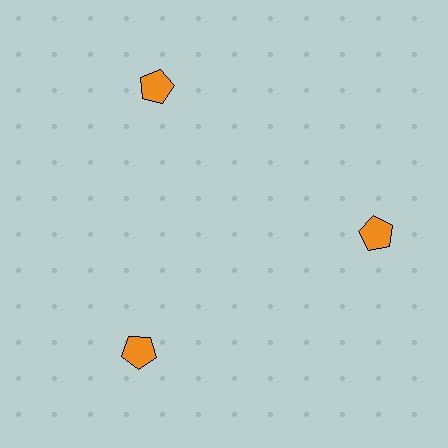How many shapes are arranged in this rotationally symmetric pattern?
There are 3 shapes, arranged in 3 groups of 1.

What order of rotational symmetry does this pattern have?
This pattern has 3-fold rotational symmetry.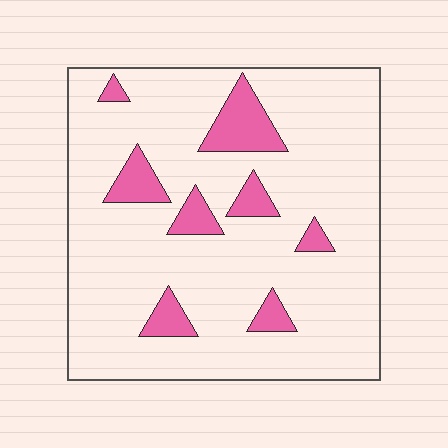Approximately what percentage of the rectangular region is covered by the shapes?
Approximately 15%.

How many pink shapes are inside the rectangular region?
8.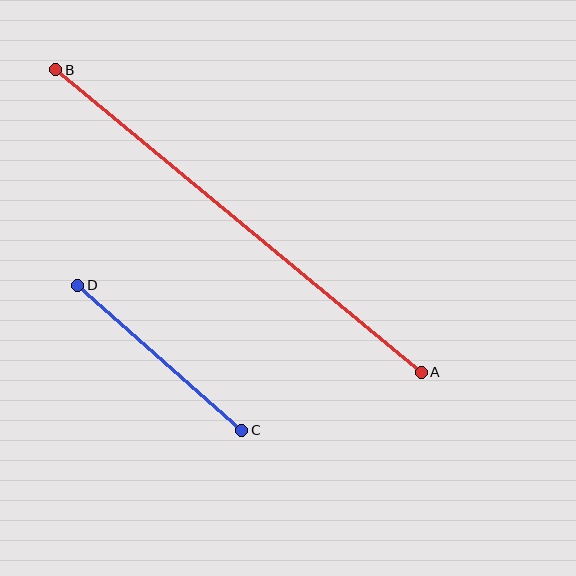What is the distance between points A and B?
The distance is approximately 475 pixels.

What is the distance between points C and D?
The distance is approximately 219 pixels.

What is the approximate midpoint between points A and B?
The midpoint is at approximately (238, 221) pixels.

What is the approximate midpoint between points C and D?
The midpoint is at approximately (160, 358) pixels.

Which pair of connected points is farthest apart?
Points A and B are farthest apart.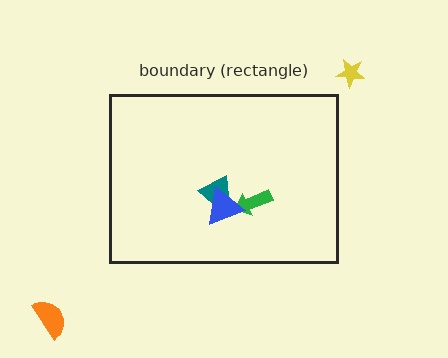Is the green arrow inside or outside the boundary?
Inside.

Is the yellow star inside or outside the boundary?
Outside.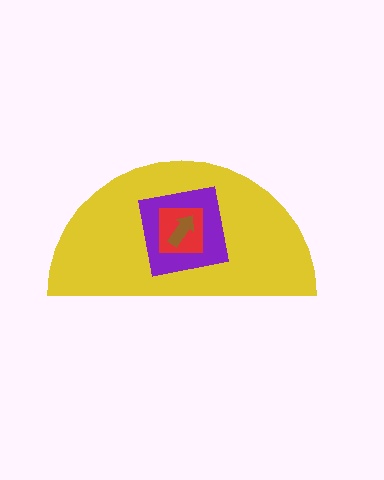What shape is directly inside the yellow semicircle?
The purple square.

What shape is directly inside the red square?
The brown arrow.